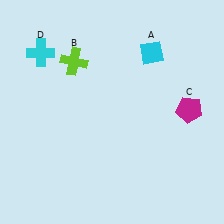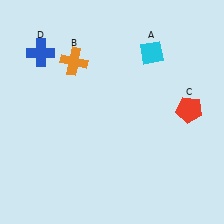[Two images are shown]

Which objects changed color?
B changed from lime to orange. C changed from magenta to red. D changed from cyan to blue.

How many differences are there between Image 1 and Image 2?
There are 3 differences between the two images.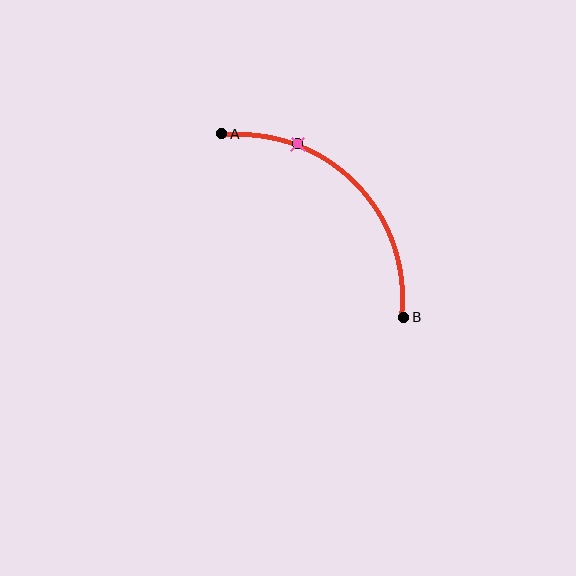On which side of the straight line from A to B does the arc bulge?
The arc bulges above and to the right of the straight line connecting A and B.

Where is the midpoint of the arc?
The arc midpoint is the point on the curve farthest from the straight line joining A and B. It sits above and to the right of that line.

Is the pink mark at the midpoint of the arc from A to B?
No. The pink mark lies on the arc but is closer to endpoint A. The arc midpoint would be at the point on the curve equidistant along the arc from both A and B.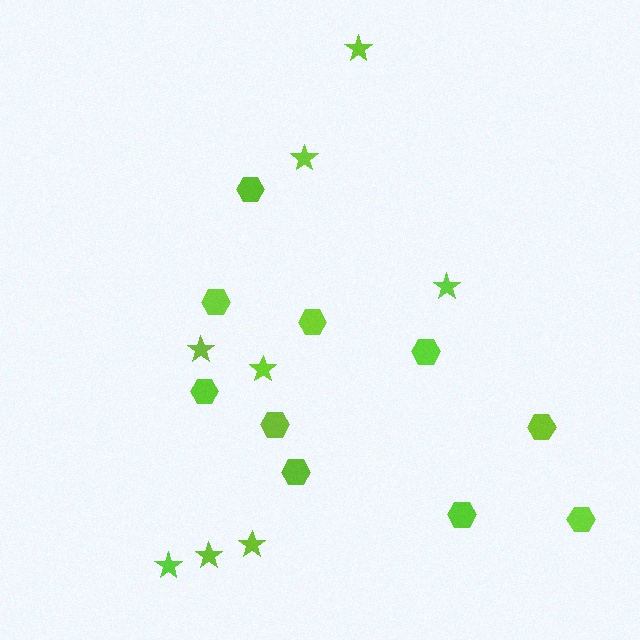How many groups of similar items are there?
There are 2 groups: one group of hexagons (10) and one group of stars (8).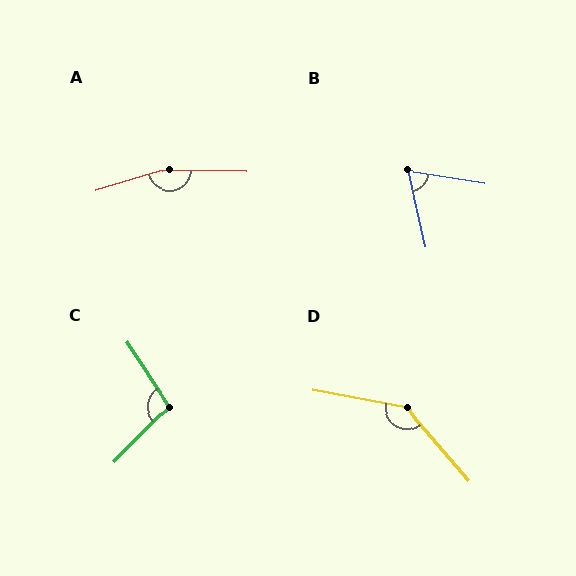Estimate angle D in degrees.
Approximately 141 degrees.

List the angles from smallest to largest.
B (68°), C (102°), D (141°), A (161°).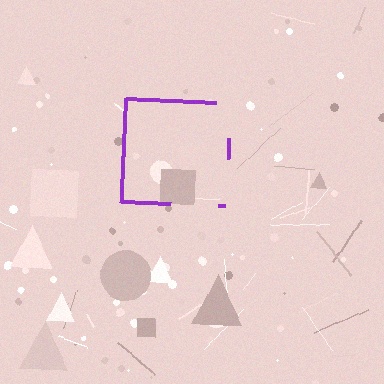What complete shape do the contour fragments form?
The contour fragments form a square.